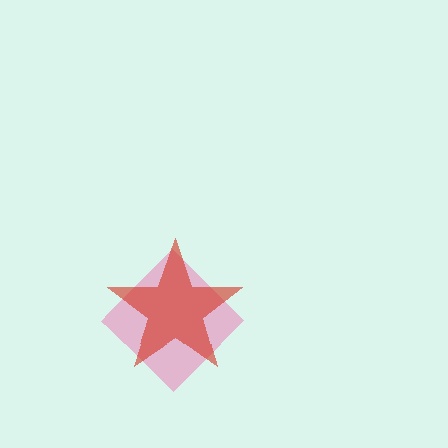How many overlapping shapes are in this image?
There are 2 overlapping shapes in the image.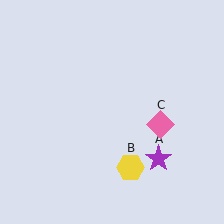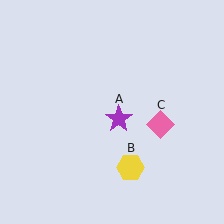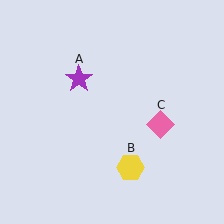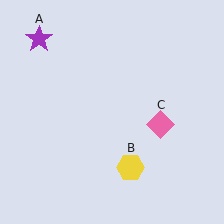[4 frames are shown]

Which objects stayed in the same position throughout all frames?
Yellow hexagon (object B) and pink diamond (object C) remained stationary.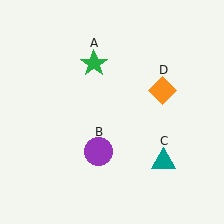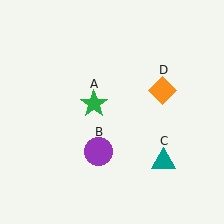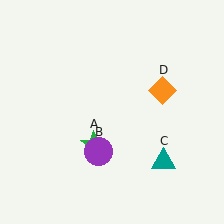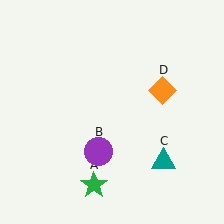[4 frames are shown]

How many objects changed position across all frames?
1 object changed position: green star (object A).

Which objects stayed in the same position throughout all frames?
Purple circle (object B) and teal triangle (object C) and orange diamond (object D) remained stationary.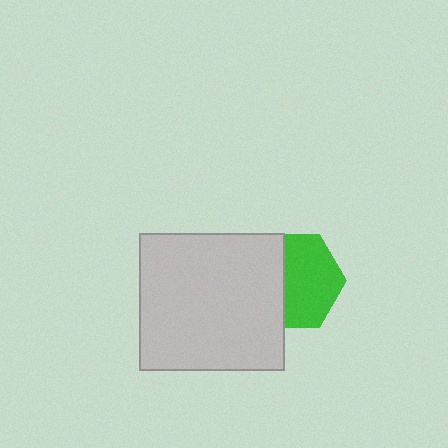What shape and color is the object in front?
The object in front is a light gray rectangle.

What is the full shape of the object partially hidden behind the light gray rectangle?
The partially hidden object is a green hexagon.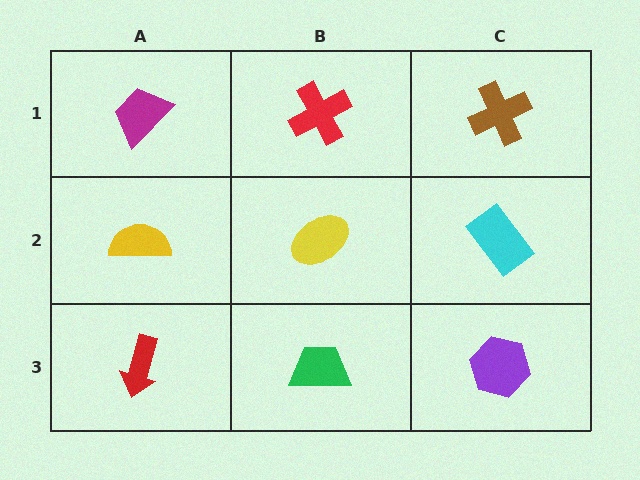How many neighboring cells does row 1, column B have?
3.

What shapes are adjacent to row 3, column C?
A cyan rectangle (row 2, column C), a green trapezoid (row 3, column B).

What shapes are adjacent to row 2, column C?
A brown cross (row 1, column C), a purple hexagon (row 3, column C), a yellow ellipse (row 2, column B).